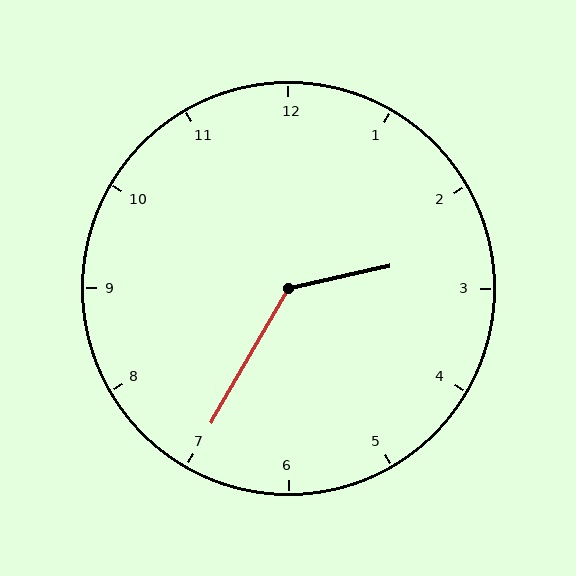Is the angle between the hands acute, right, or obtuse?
It is obtuse.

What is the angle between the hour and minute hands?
Approximately 132 degrees.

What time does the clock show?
2:35.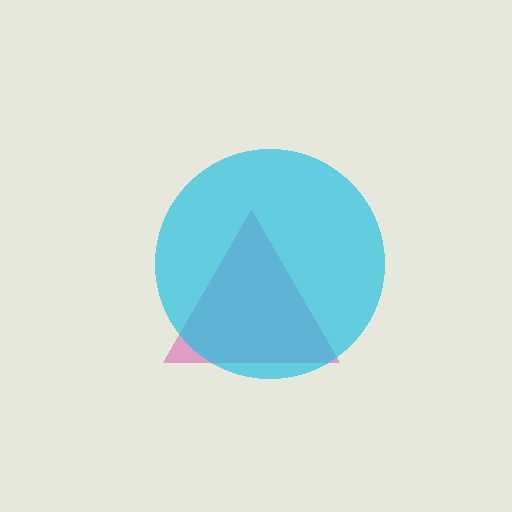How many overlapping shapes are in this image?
There are 2 overlapping shapes in the image.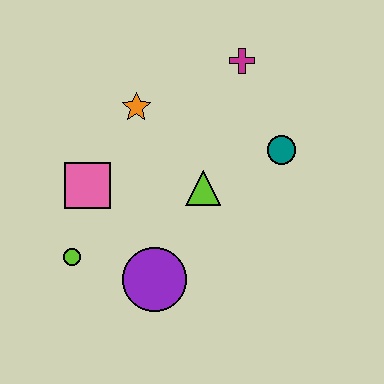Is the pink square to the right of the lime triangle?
No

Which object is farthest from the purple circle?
The magenta cross is farthest from the purple circle.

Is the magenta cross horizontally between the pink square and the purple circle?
No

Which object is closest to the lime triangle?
The teal circle is closest to the lime triangle.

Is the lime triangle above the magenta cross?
No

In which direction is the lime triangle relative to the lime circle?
The lime triangle is to the right of the lime circle.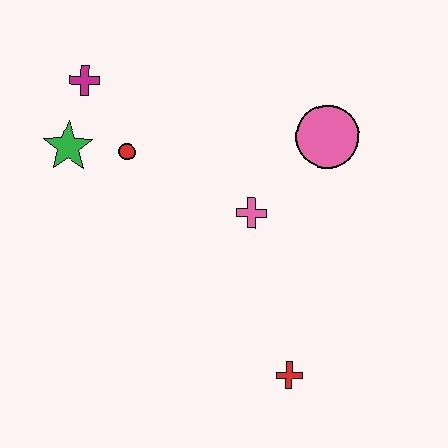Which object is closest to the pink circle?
The pink cross is closest to the pink circle.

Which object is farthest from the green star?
The red cross is farthest from the green star.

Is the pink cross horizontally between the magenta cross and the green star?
No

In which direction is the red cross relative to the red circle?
The red cross is below the red circle.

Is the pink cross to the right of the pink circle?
No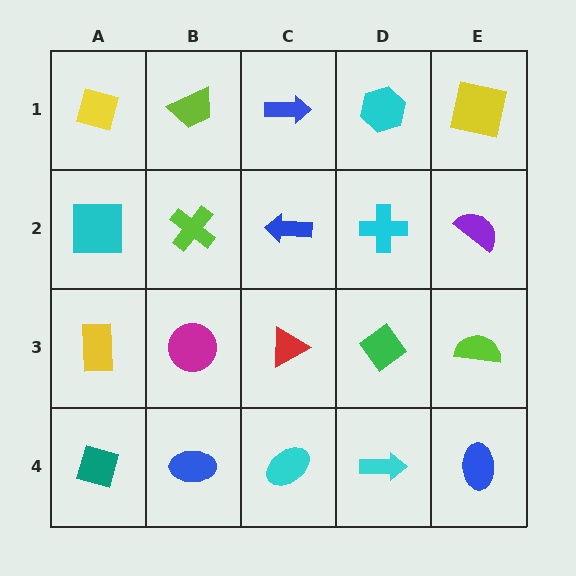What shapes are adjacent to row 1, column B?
A lime cross (row 2, column B), a yellow diamond (row 1, column A), a blue arrow (row 1, column C).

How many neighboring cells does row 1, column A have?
2.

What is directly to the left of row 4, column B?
A teal diamond.